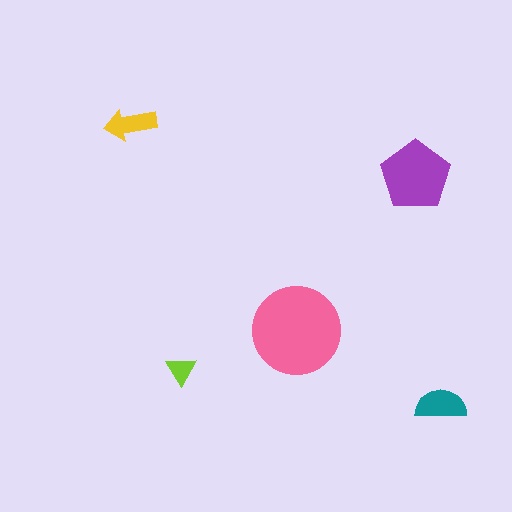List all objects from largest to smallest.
The pink circle, the purple pentagon, the teal semicircle, the yellow arrow, the lime triangle.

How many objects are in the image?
There are 5 objects in the image.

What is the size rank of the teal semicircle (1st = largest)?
3rd.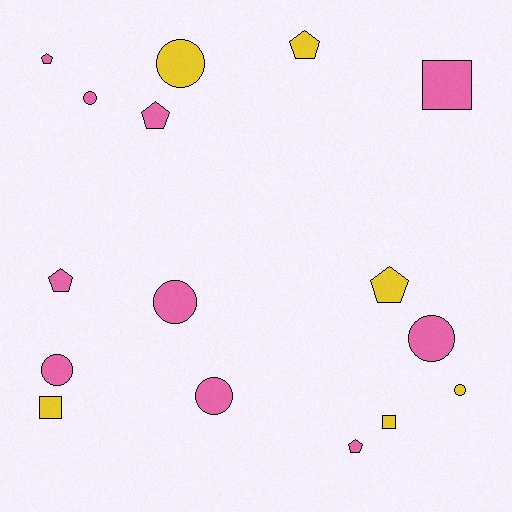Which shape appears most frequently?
Circle, with 7 objects.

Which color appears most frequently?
Pink, with 10 objects.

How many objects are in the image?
There are 16 objects.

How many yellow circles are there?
There are 2 yellow circles.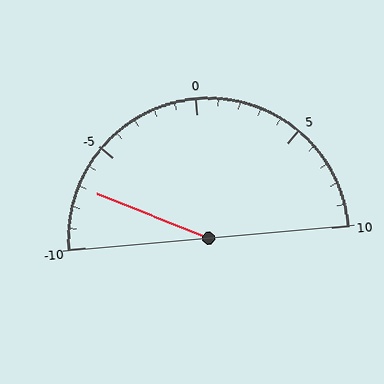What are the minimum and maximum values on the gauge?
The gauge ranges from -10 to 10.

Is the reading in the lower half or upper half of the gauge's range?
The reading is in the lower half of the range (-10 to 10).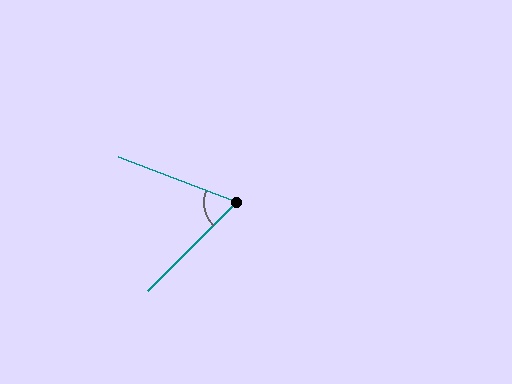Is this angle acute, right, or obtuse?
It is acute.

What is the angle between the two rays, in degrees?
Approximately 66 degrees.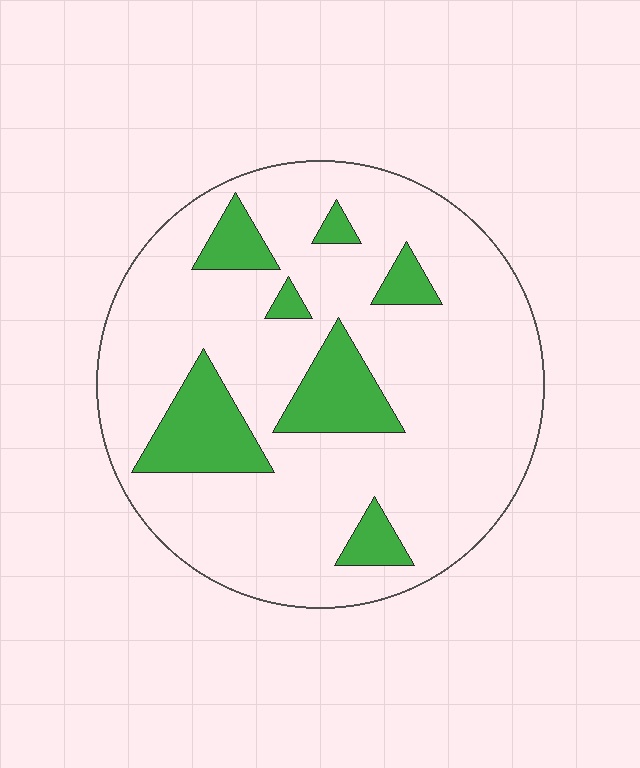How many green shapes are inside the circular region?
7.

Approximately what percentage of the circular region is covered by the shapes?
Approximately 20%.